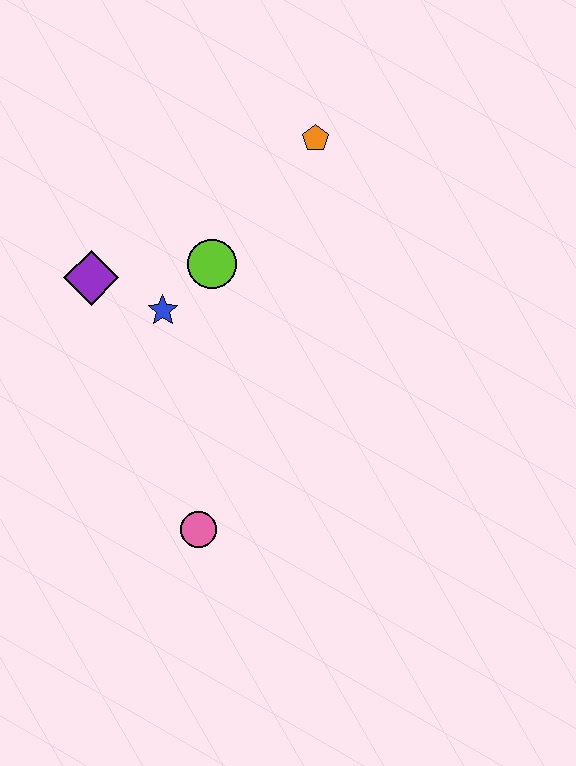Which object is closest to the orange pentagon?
The lime circle is closest to the orange pentagon.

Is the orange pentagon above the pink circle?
Yes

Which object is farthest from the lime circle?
The pink circle is farthest from the lime circle.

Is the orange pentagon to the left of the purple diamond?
No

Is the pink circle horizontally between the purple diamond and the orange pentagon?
Yes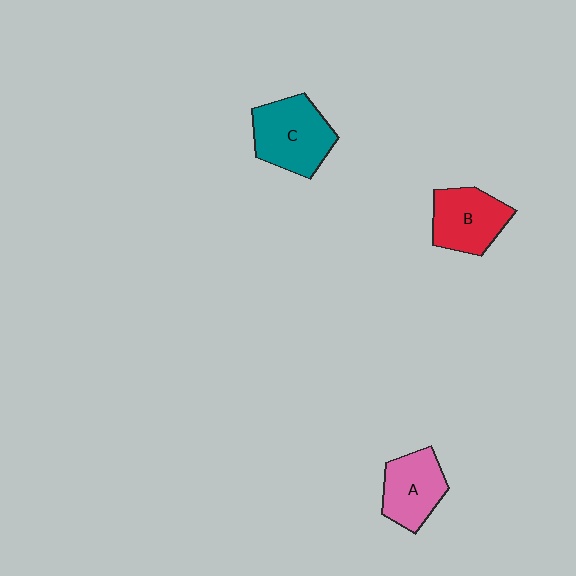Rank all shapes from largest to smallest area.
From largest to smallest: C (teal), B (red), A (pink).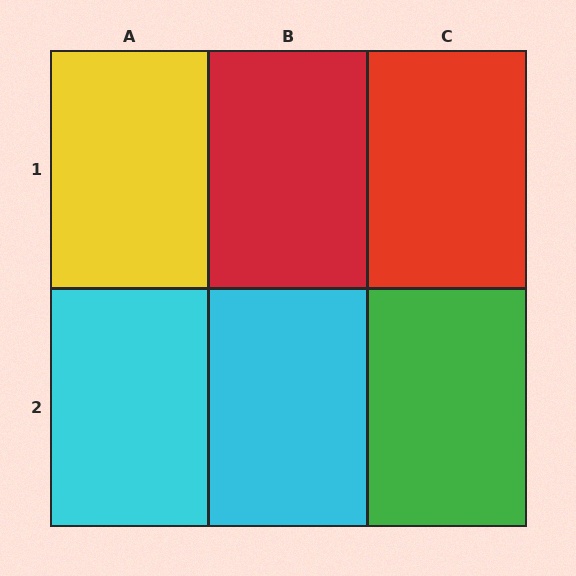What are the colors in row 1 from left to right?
Yellow, red, red.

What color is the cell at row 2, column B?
Cyan.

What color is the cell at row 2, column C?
Green.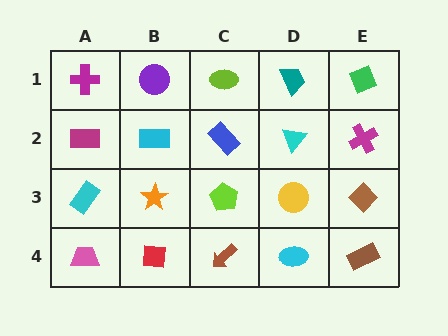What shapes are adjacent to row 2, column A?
A magenta cross (row 1, column A), a cyan rectangle (row 3, column A), a cyan rectangle (row 2, column B).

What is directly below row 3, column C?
A brown arrow.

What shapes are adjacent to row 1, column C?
A blue rectangle (row 2, column C), a purple circle (row 1, column B), a teal trapezoid (row 1, column D).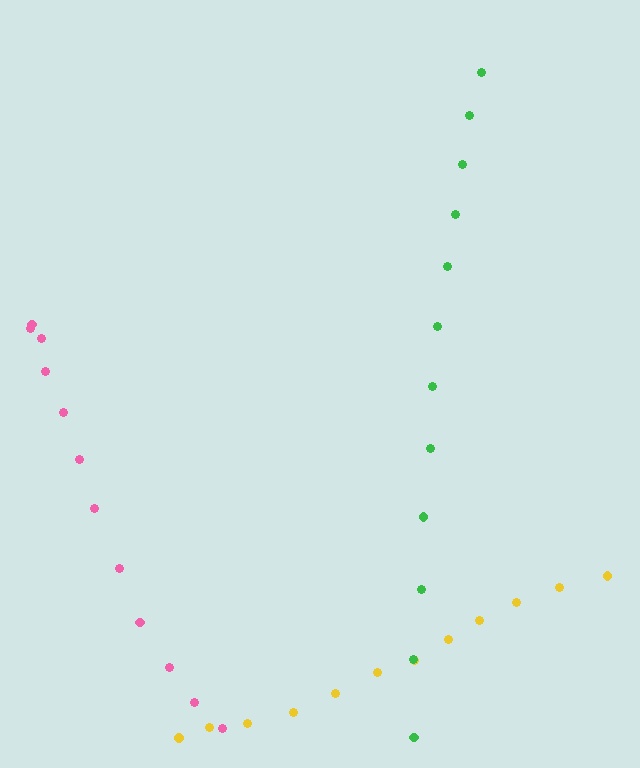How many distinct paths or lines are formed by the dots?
There are 3 distinct paths.